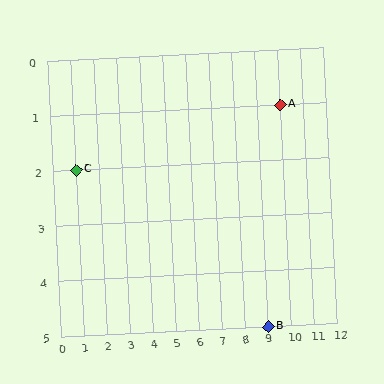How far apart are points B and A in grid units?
Points B and A are 1 column and 4 rows apart (about 4.1 grid units diagonally).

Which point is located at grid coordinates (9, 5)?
Point B is at (9, 5).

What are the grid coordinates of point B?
Point B is at grid coordinates (9, 5).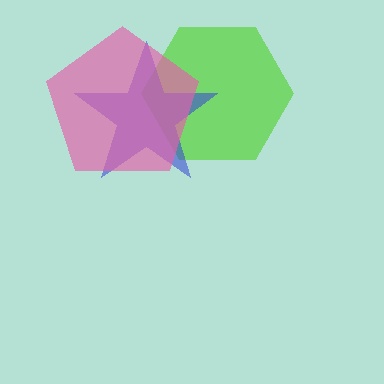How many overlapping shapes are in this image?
There are 3 overlapping shapes in the image.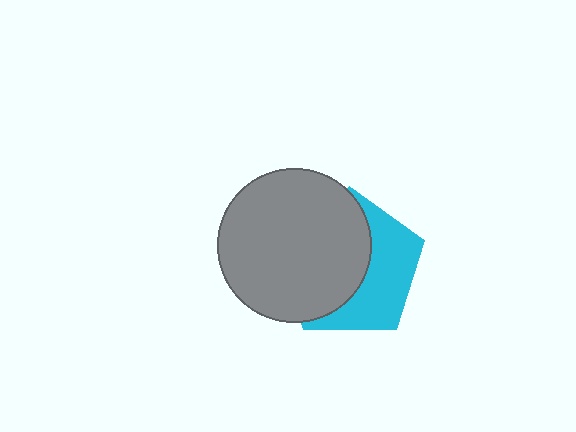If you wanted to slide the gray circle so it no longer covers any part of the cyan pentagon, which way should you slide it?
Slide it left — that is the most direct way to separate the two shapes.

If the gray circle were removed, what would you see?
You would see the complete cyan pentagon.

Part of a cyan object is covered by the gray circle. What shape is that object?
It is a pentagon.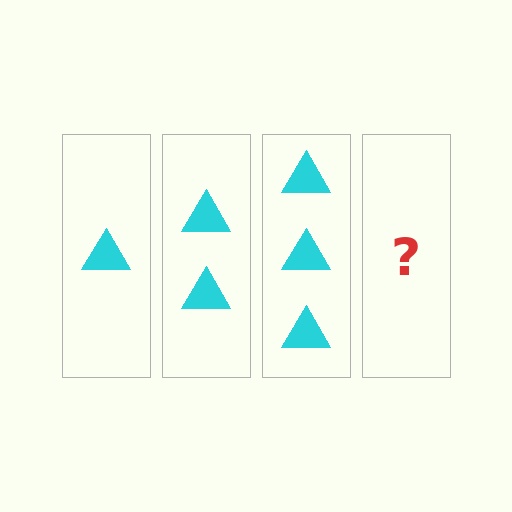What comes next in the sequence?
The next element should be 4 triangles.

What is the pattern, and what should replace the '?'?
The pattern is that each step adds one more triangle. The '?' should be 4 triangles.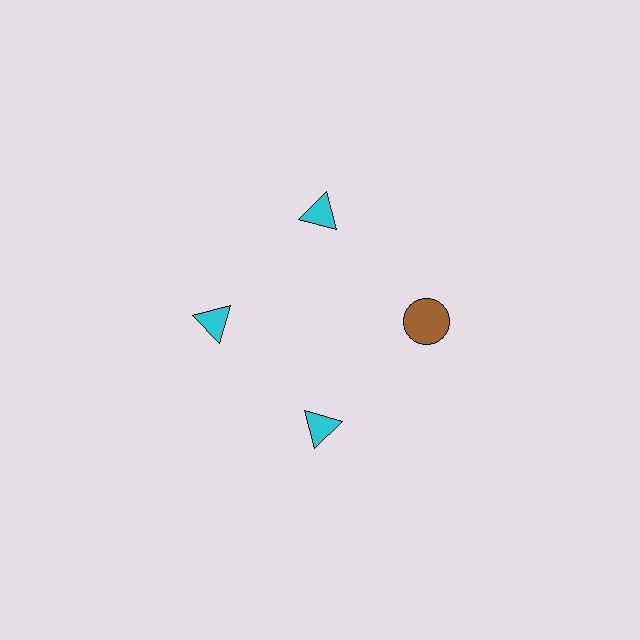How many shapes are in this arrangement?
There are 4 shapes arranged in a ring pattern.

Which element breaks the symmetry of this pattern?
The brown circle at roughly the 3 o'clock position breaks the symmetry. All other shapes are cyan triangles.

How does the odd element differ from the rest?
It differs in both color (brown instead of cyan) and shape (circle instead of triangle).